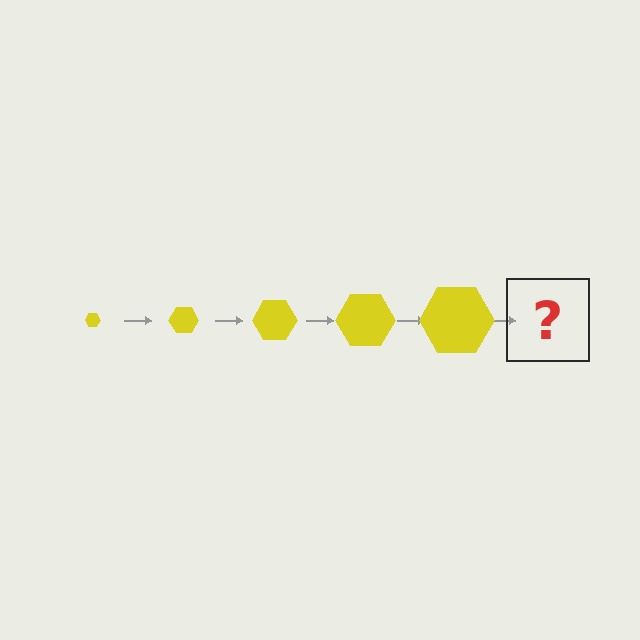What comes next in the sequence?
The next element should be a yellow hexagon, larger than the previous one.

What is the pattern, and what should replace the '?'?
The pattern is that the hexagon gets progressively larger each step. The '?' should be a yellow hexagon, larger than the previous one.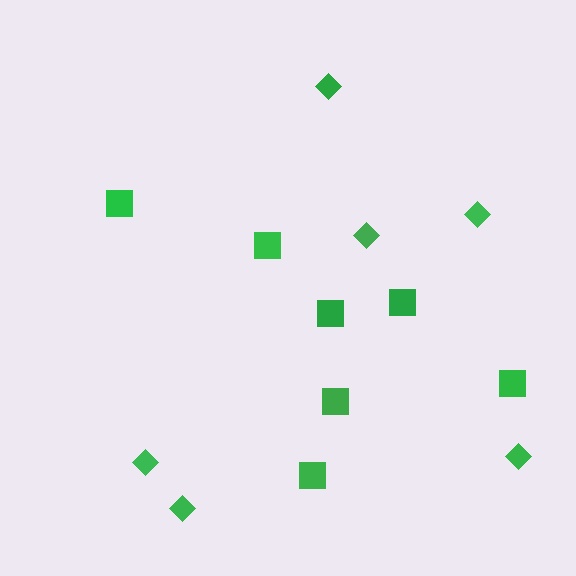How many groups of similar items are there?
There are 2 groups: one group of diamonds (6) and one group of squares (7).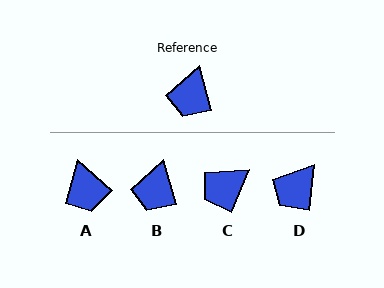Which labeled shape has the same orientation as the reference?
B.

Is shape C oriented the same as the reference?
No, it is off by about 38 degrees.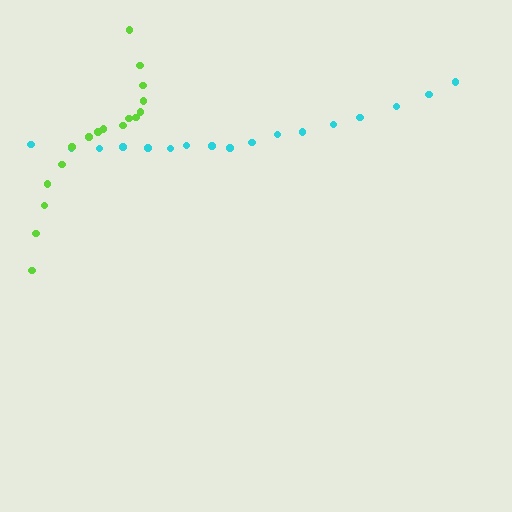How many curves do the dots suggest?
There are 2 distinct paths.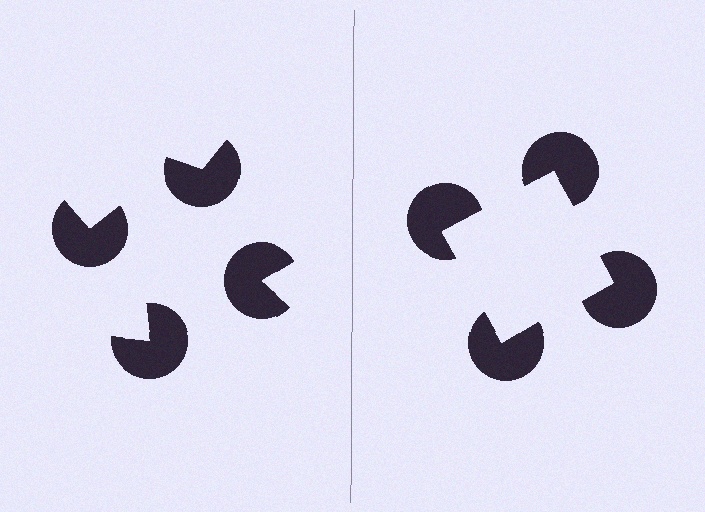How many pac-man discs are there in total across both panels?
8 — 4 on each side.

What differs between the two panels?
The pac-man discs are positioned identically on both sides; only the wedge orientations differ. On the right they align to a square; on the left they are misaligned.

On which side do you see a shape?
An illusory square appears on the right side. On the left side the wedge cuts are rotated, so no coherent shape forms.